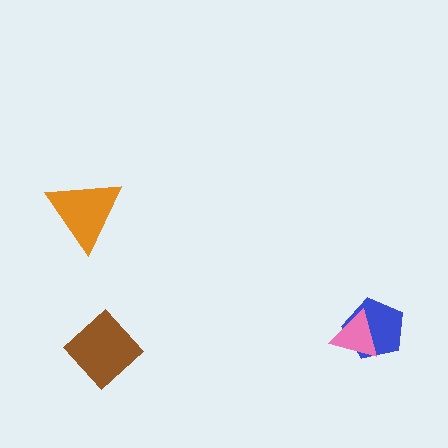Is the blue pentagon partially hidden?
Yes, it is partially covered by another shape.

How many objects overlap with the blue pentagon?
1 object overlaps with the blue pentagon.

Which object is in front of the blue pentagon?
The pink triangle is in front of the blue pentagon.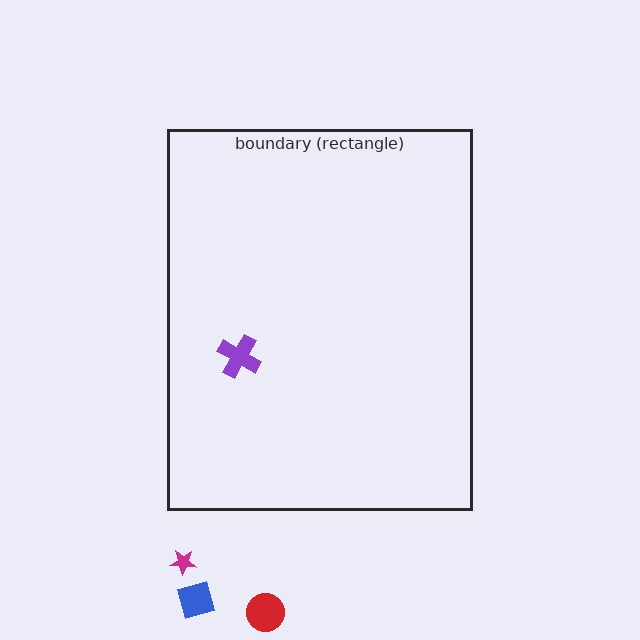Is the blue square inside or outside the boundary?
Outside.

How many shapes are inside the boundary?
1 inside, 3 outside.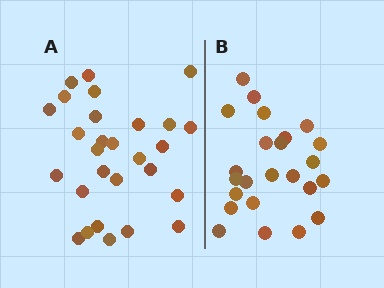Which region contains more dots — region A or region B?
Region A (the left region) has more dots.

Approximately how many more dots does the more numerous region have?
Region A has about 4 more dots than region B.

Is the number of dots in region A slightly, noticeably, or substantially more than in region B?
Region A has only slightly more — the two regions are fairly close. The ratio is roughly 1.2 to 1.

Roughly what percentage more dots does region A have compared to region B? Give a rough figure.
About 15% more.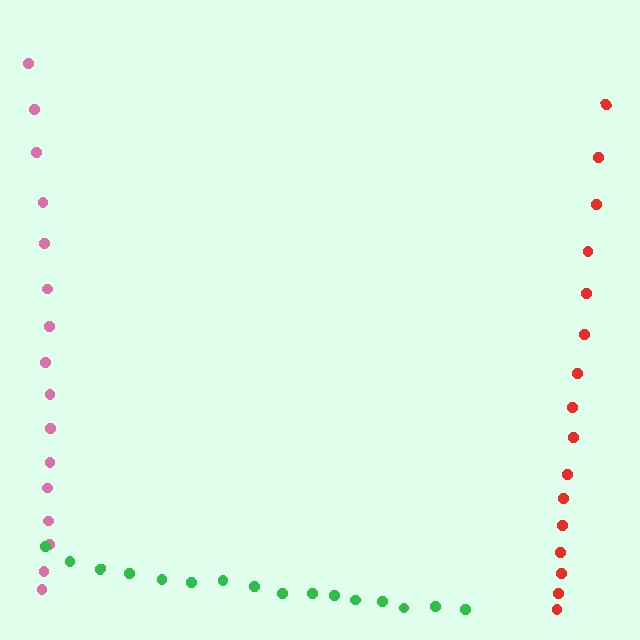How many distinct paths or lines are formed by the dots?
There are 3 distinct paths.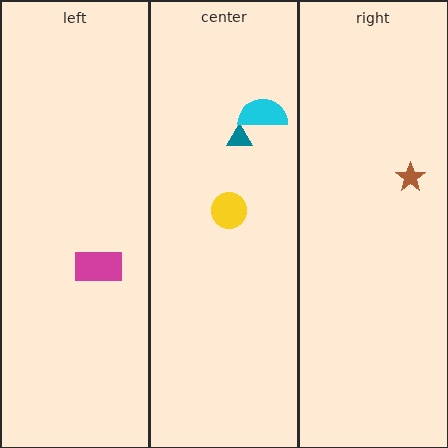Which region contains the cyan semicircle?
The center region.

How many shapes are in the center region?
3.